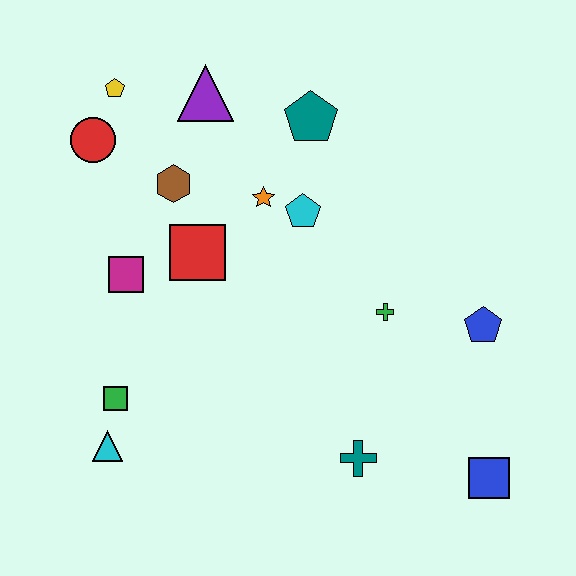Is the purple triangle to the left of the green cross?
Yes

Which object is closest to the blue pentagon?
The green cross is closest to the blue pentagon.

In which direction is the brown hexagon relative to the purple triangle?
The brown hexagon is below the purple triangle.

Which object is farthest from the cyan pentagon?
The blue square is farthest from the cyan pentagon.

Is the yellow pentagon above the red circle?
Yes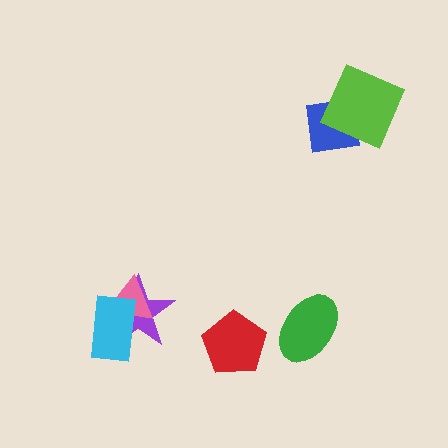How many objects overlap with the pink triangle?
2 objects overlap with the pink triangle.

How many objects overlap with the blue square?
1 object overlaps with the blue square.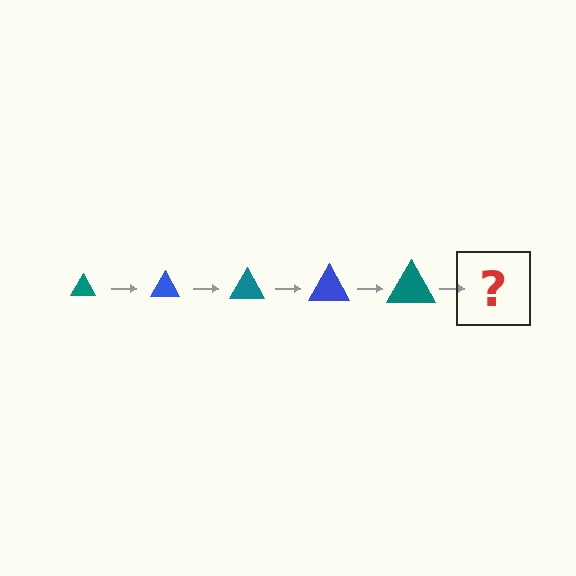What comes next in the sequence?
The next element should be a blue triangle, larger than the previous one.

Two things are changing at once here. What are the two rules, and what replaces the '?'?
The two rules are that the triangle grows larger each step and the color cycles through teal and blue. The '?' should be a blue triangle, larger than the previous one.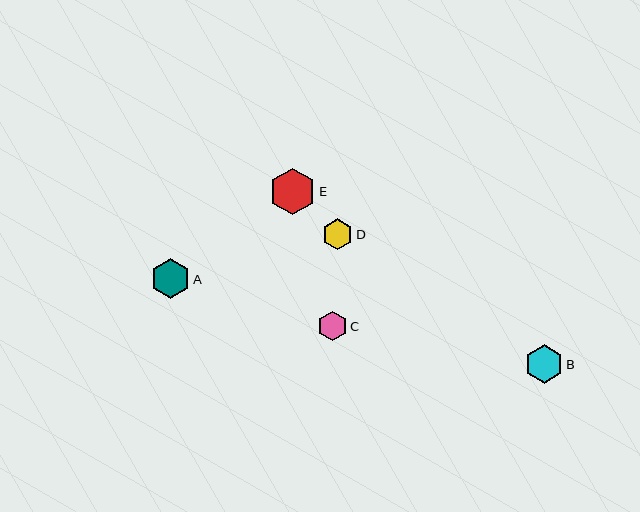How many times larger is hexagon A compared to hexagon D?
Hexagon A is approximately 1.3 times the size of hexagon D.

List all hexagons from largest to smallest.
From largest to smallest: E, A, B, D, C.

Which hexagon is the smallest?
Hexagon C is the smallest with a size of approximately 29 pixels.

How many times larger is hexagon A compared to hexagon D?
Hexagon A is approximately 1.3 times the size of hexagon D.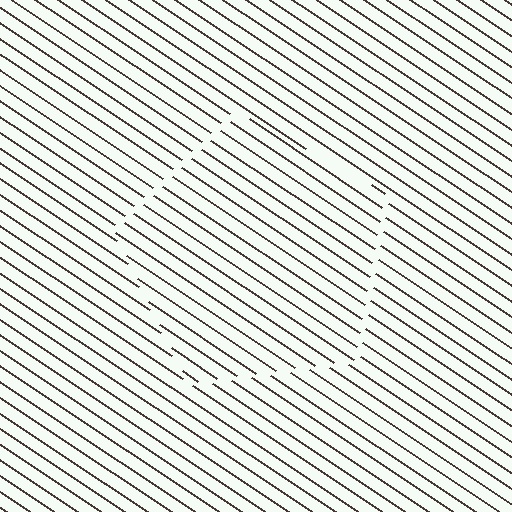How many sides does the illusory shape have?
5 sides — the line-ends trace a pentagon.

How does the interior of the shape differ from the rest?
The interior of the shape contains the same grating, shifted by half a period — the contour is defined by the phase discontinuity where line-ends from the inner and outer gratings abut.